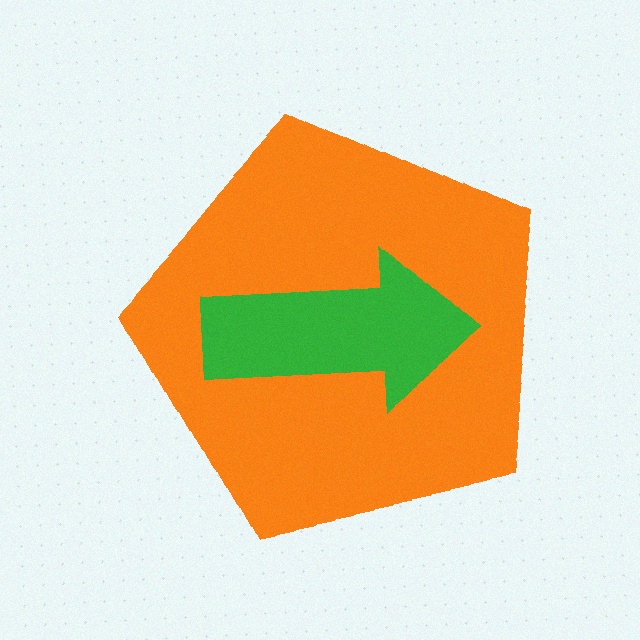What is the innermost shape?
The green arrow.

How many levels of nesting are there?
2.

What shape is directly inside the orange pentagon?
The green arrow.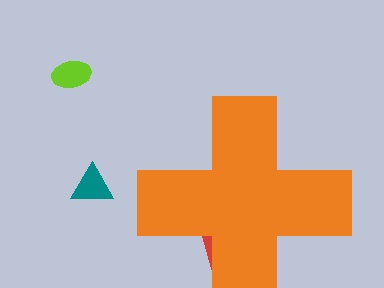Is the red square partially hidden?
Yes, the red square is partially hidden behind the orange cross.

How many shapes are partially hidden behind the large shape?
1 shape is partially hidden.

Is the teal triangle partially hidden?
No, the teal triangle is fully visible.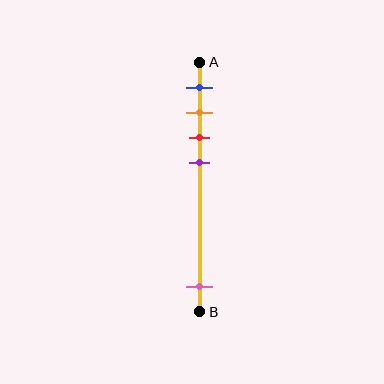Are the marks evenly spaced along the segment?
No, the marks are not evenly spaced.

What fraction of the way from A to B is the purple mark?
The purple mark is approximately 40% (0.4) of the way from A to B.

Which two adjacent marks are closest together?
The orange and red marks are the closest adjacent pair.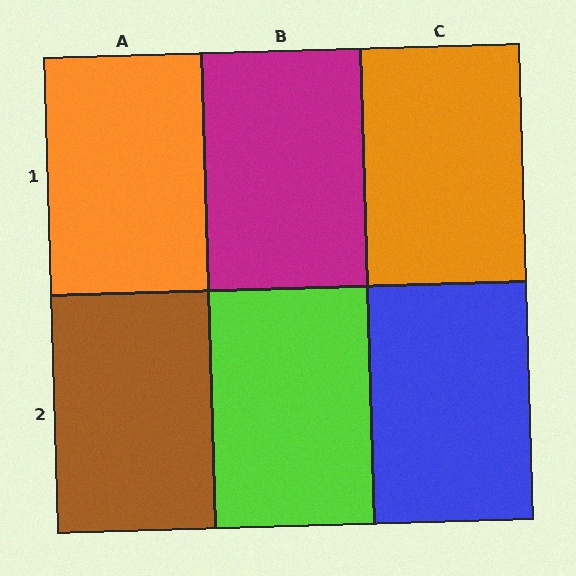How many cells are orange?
2 cells are orange.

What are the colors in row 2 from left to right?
Brown, lime, blue.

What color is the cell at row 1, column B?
Magenta.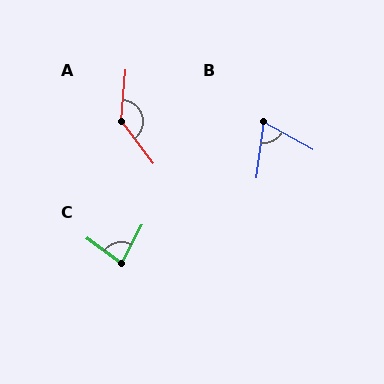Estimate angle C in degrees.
Approximately 82 degrees.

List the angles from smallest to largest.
B (68°), C (82°), A (138°).